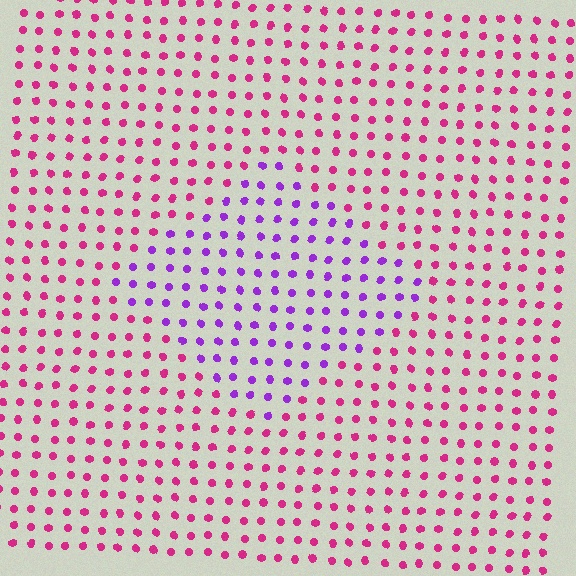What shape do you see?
I see a diamond.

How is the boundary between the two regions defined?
The boundary is defined purely by a slight shift in hue (about 48 degrees). Spacing, size, and orientation are identical on both sides.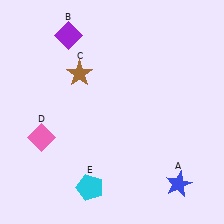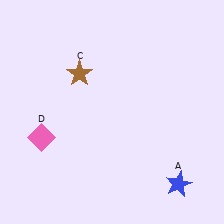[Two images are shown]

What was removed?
The purple diamond (B), the cyan pentagon (E) were removed in Image 2.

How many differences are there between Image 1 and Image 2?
There are 2 differences between the two images.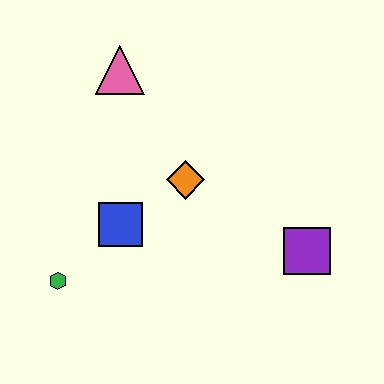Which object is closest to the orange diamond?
The blue square is closest to the orange diamond.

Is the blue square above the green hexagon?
Yes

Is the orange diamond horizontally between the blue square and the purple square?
Yes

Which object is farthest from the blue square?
The purple square is farthest from the blue square.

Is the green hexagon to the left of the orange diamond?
Yes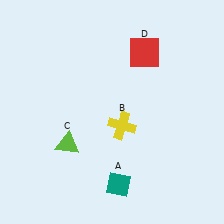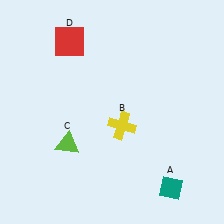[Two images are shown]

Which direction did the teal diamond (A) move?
The teal diamond (A) moved right.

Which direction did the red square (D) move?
The red square (D) moved left.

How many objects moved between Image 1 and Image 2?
2 objects moved between the two images.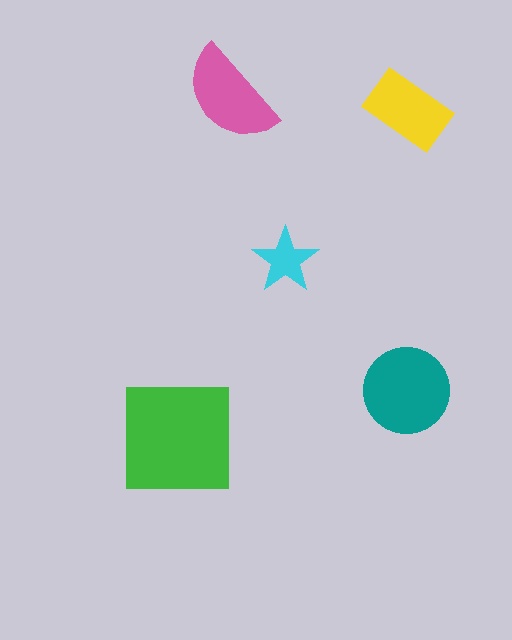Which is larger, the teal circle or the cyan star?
The teal circle.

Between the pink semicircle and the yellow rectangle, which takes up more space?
The pink semicircle.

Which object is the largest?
The green square.